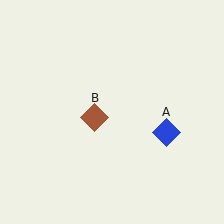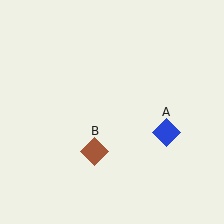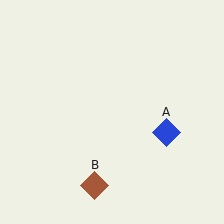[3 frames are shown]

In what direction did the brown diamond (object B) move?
The brown diamond (object B) moved down.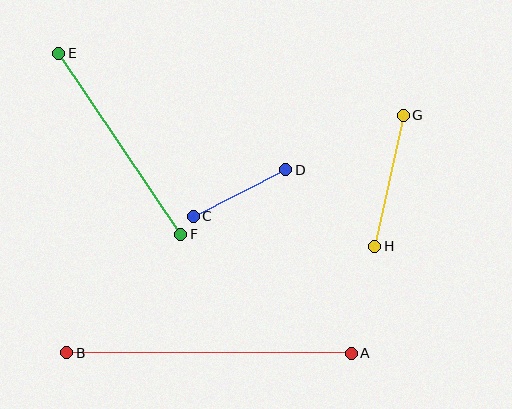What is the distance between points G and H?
The distance is approximately 134 pixels.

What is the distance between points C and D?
The distance is approximately 103 pixels.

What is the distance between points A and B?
The distance is approximately 285 pixels.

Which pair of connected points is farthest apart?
Points A and B are farthest apart.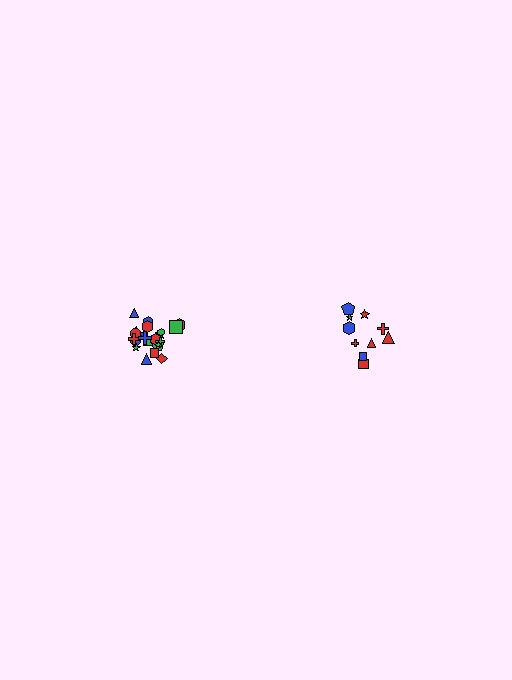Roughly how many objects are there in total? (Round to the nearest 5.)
Roughly 30 objects in total.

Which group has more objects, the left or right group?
The left group.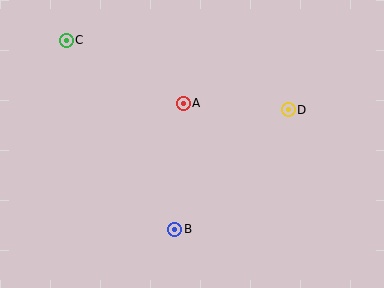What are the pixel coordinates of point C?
Point C is at (66, 40).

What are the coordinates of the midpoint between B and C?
The midpoint between B and C is at (120, 135).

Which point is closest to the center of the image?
Point A at (183, 103) is closest to the center.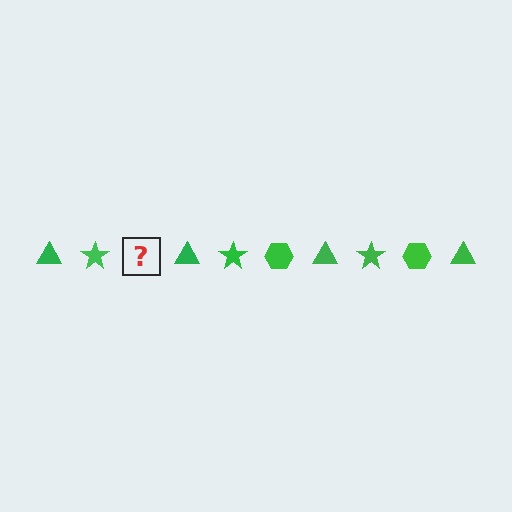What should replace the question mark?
The question mark should be replaced with a green hexagon.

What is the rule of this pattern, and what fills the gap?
The rule is that the pattern cycles through triangle, star, hexagon shapes in green. The gap should be filled with a green hexagon.